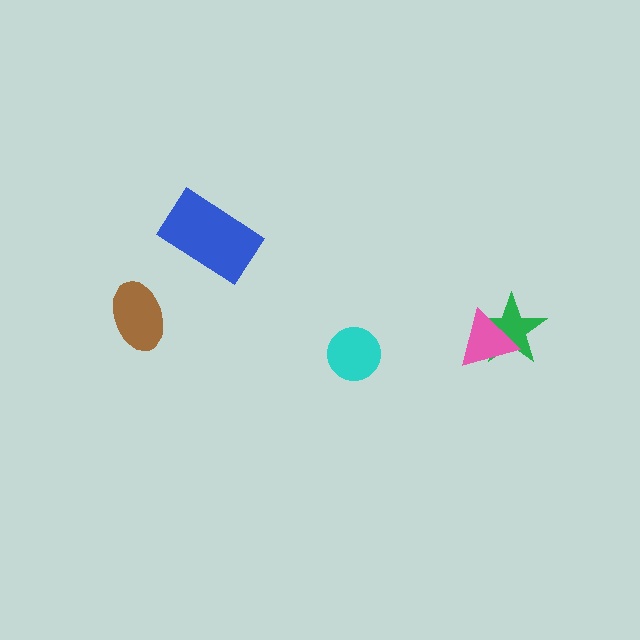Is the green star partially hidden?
Yes, it is partially covered by another shape.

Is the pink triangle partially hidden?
No, no other shape covers it.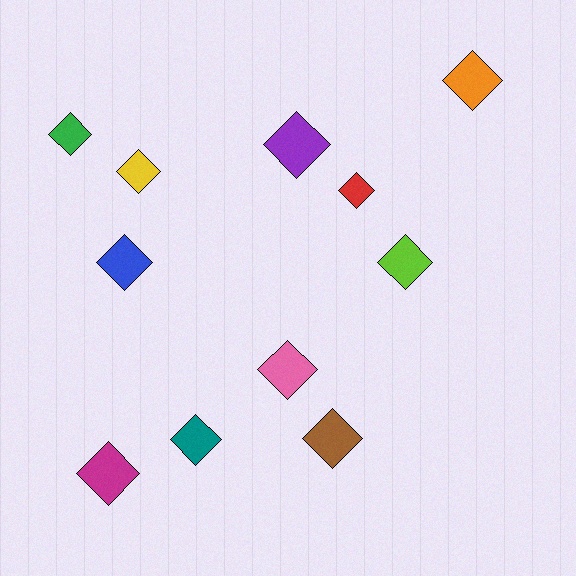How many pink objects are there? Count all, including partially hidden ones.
There is 1 pink object.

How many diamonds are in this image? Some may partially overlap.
There are 11 diamonds.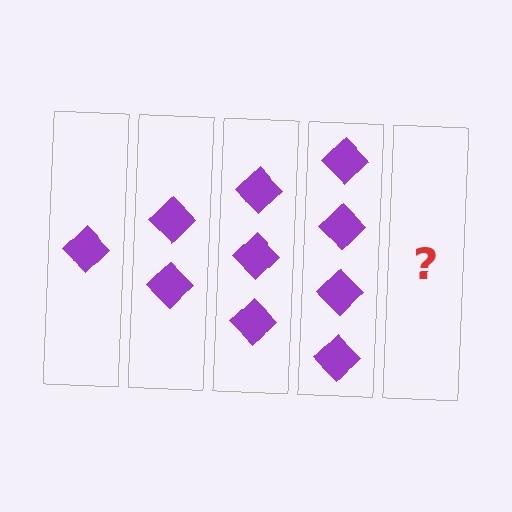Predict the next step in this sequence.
The next step is 5 diamonds.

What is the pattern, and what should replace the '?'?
The pattern is that each step adds one more diamond. The '?' should be 5 diamonds.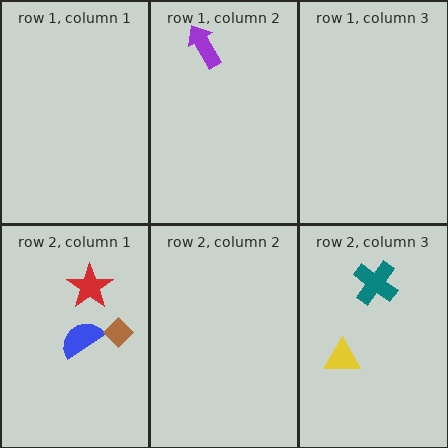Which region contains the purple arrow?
The row 1, column 2 region.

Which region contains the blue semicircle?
The row 2, column 1 region.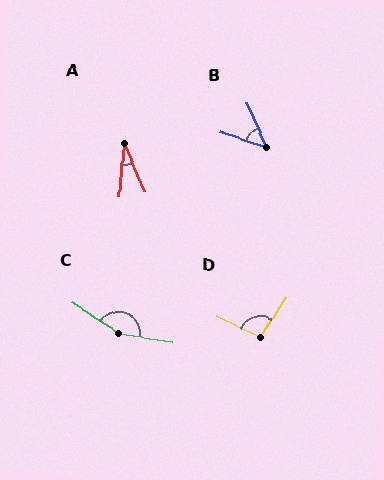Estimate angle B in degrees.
Approximately 48 degrees.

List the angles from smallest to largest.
A (28°), B (48°), D (98°), C (156°).